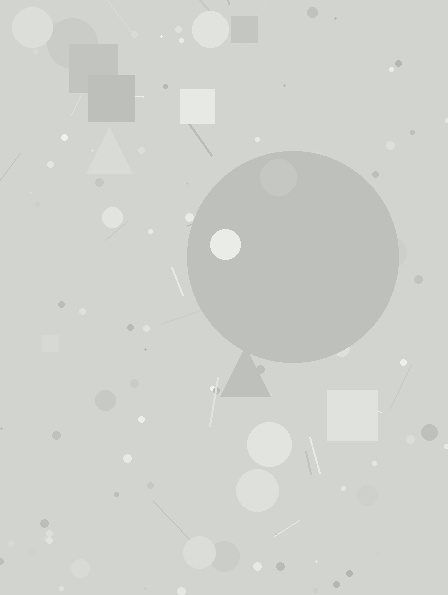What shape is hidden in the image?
A circle is hidden in the image.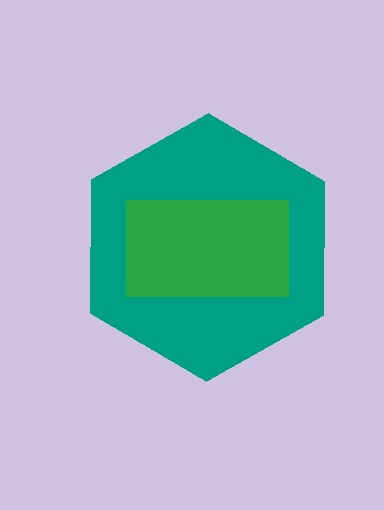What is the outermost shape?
The teal hexagon.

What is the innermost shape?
The green rectangle.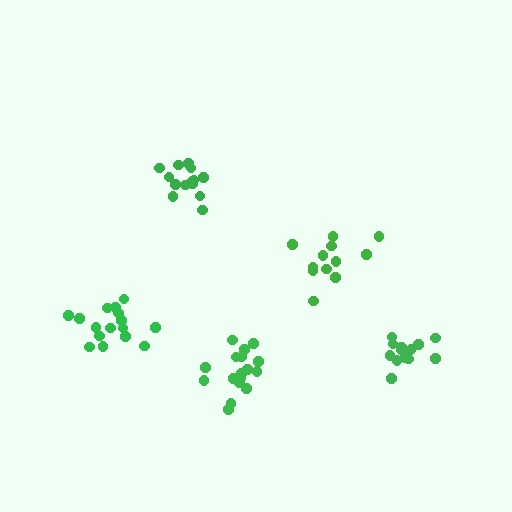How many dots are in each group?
Group 1: 12 dots, Group 2: 14 dots, Group 3: 16 dots, Group 4: 17 dots, Group 5: 13 dots (72 total).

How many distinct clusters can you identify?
There are 5 distinct clusters.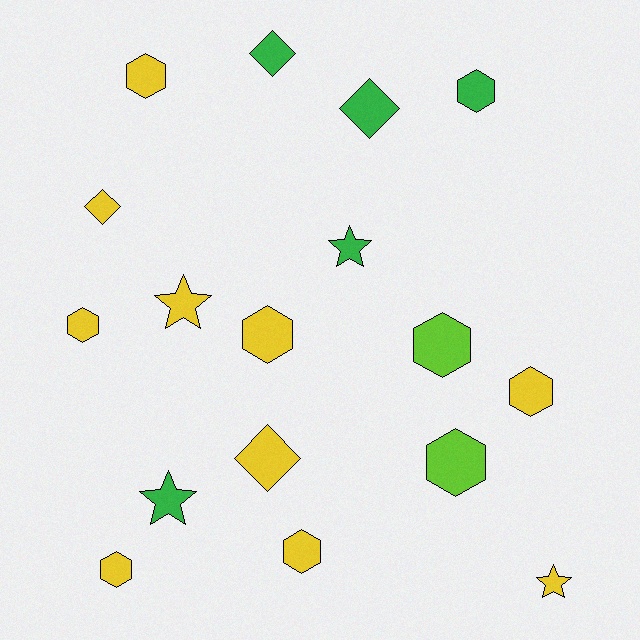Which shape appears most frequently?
Hexagon, with 9 objects.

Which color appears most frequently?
Yellow, with 10 objects.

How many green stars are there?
There are 2 green stars.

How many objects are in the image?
There are 17 objects.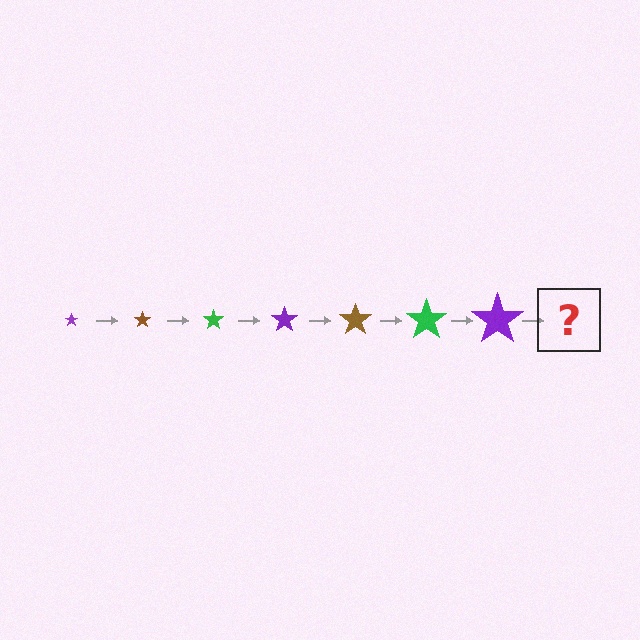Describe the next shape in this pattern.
It should be a brown star, larger than the previous one.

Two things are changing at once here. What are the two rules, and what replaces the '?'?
The two rules are that the star grows larger each step and the color cycles through purple, brown, and green. The '?' should be a brown star, larger than the previous one.